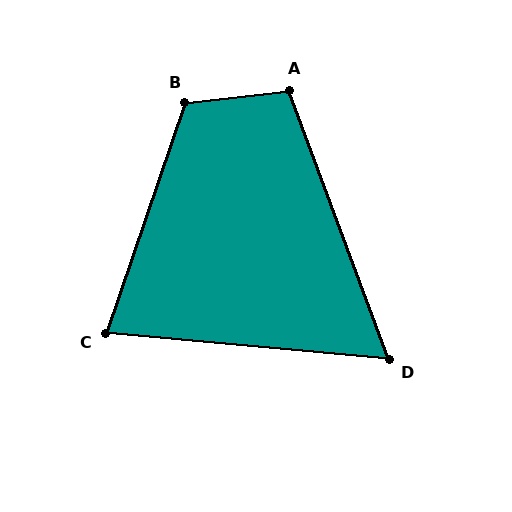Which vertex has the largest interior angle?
B, at approximately 116 degrees.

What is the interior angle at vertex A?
Approximately 104 degrees (obtuse).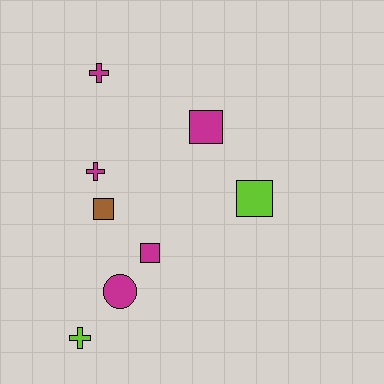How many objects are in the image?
There are 8 objects.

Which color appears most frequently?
Magenta, with 5 objects.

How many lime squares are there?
There is 1 lime square.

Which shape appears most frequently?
Square, with 4 objects.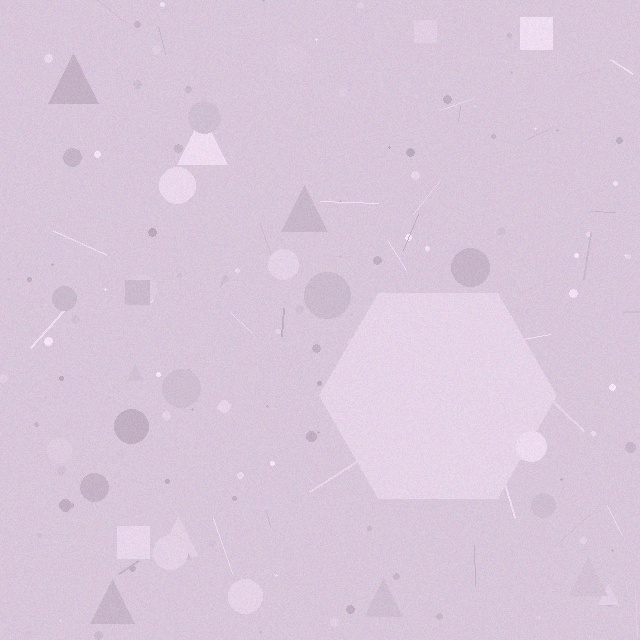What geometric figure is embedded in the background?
A hexagon is embedded in the background.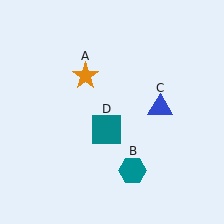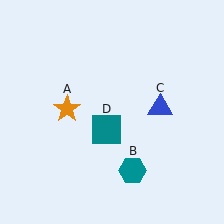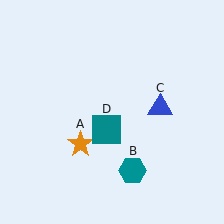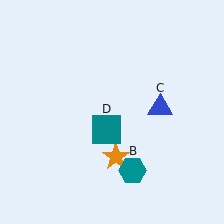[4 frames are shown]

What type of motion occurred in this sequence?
The orange star (object A) rotated counterclockwise around the center of the scene.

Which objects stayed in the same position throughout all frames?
Teal hexagon (object B) and blue triangle (object C) and teal square (object D) remained stationary.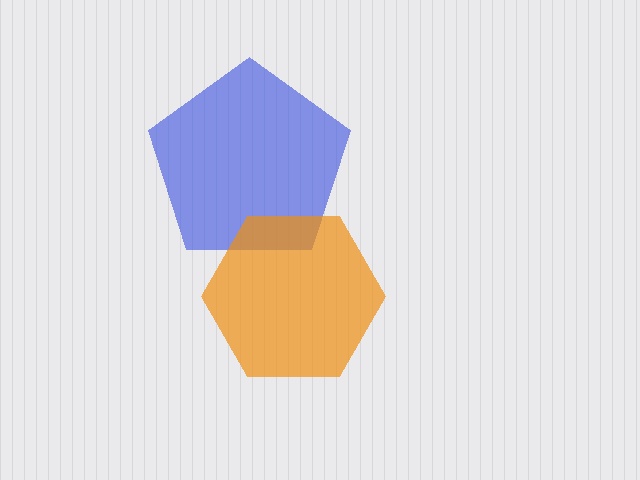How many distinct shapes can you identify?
There are 2 distinct shapes: a blue pentagon, an orange hexagon.